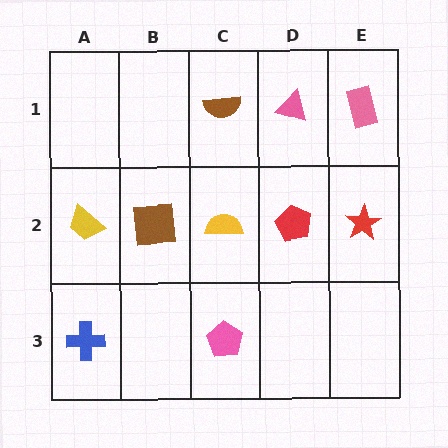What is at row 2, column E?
A red star.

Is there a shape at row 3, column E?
No, that cell is empty.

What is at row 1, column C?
A brown semicircle.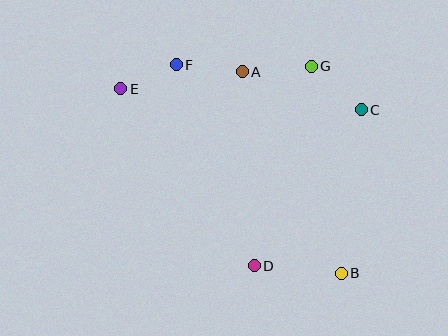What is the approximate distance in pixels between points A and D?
The distance between A and D is approximately 195 pixels.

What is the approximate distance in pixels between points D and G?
The distance between D and G is approximately 208 pixels.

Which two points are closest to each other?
Points E and F are closest to each other.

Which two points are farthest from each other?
Points B and E are farthest from each other.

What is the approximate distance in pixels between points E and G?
The distance between E and G is approximately 192 pixels.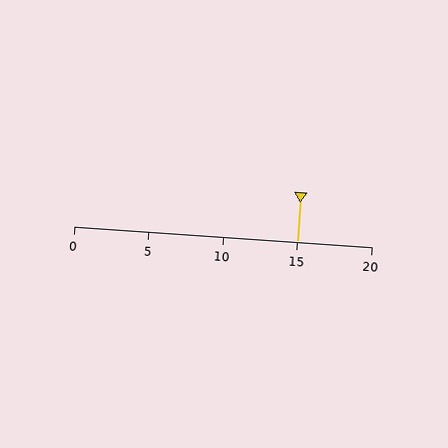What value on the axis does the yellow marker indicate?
The marker indicates approximately 15.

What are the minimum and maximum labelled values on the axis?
The axis runs from 0 to 20.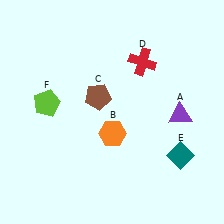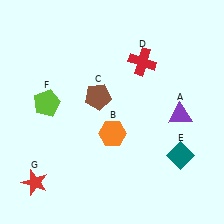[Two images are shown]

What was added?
A red star (G) was added in Image 2.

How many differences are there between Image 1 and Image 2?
There is 1 difference between the two images.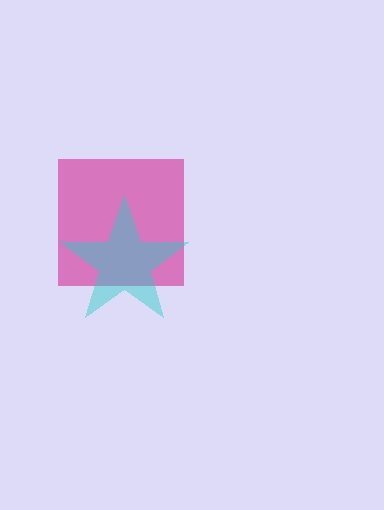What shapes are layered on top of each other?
The layered shapes are: a magenta square, a cyan star.